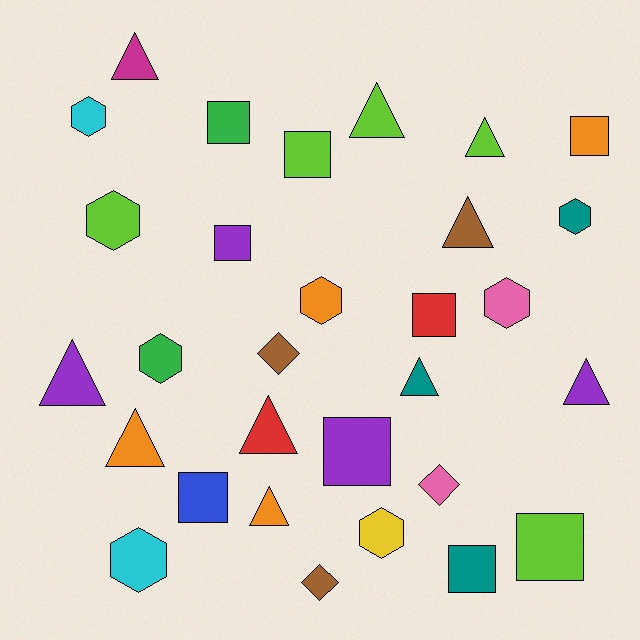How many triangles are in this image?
There are 10 triangles.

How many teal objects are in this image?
There are 3 teal objects.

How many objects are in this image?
There are 30 objects.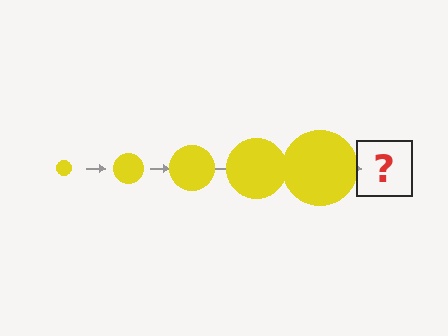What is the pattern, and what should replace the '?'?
The pattern is that the circle gets progressively larger each step. The '?' should be a yellow circle, larger than the previous one.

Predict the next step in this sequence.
The next step is a yellow circle, larger than the previous one.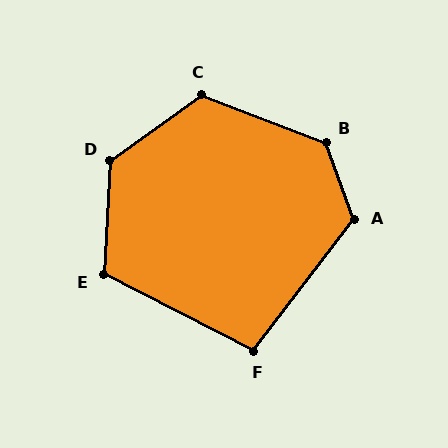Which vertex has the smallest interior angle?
F, at approximately 100 degrees.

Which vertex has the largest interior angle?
B, at approximately 131 degrees.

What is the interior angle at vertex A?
Approximately 122 degrees (obtuse).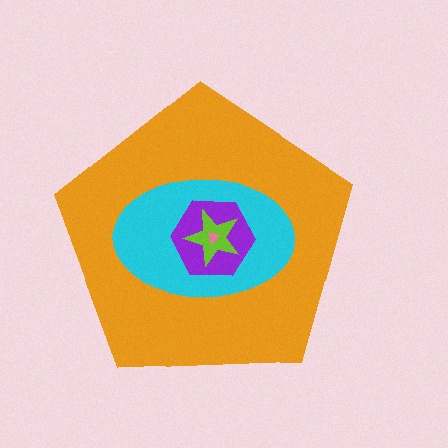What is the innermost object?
The pink triangle.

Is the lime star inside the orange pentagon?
Yes.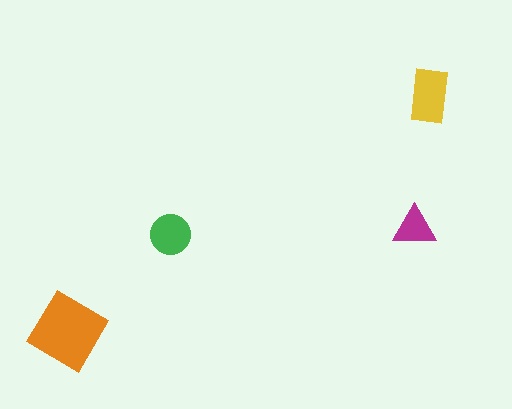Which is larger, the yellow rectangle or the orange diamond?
The orange diamond.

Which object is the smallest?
The magenta triangle.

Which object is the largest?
The orange diamond.